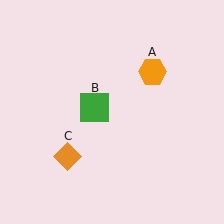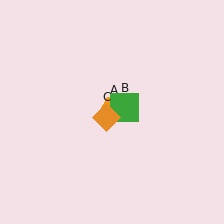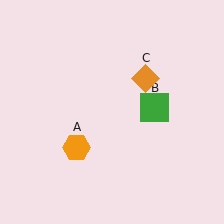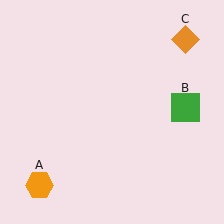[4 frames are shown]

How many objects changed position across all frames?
3 objects changed position: orange hexagon (object A), green square (object B), orange diamond (object C).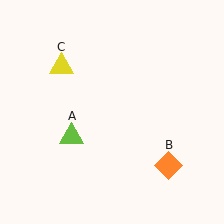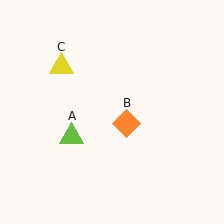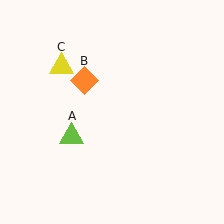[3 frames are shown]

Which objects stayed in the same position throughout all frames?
Lime triangle (object A) and yellow triangle (object C) remained stationary.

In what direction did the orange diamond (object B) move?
The orange diamond (object B) moved up and to the left.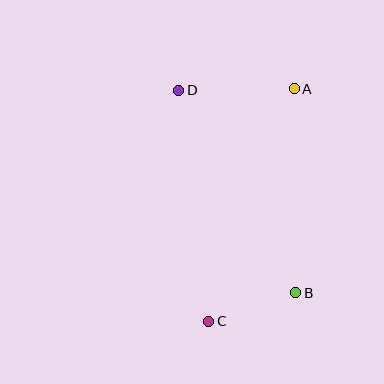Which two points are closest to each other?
Points B and C are closest to each other.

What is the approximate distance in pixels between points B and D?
The distance between B and D is approximately 234 pixels.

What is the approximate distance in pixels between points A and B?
The distance between A and B is approximately 204 pixels.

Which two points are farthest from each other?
Points A and C are farthest from each other.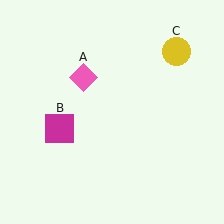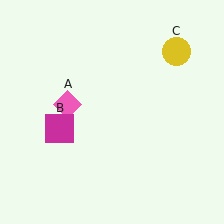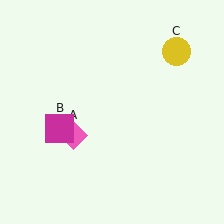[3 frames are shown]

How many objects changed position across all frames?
1 object changed position: pink diamond (object A).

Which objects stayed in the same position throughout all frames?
Magenta square (object B) and yellow circle (object C) remained stationary.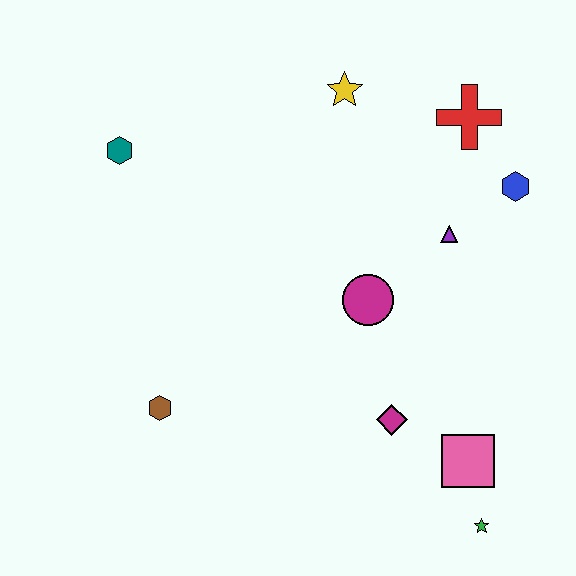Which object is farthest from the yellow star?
The green star is farthest from the yellow star.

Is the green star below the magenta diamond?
Yes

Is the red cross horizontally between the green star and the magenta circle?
Yes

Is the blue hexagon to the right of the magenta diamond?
Yes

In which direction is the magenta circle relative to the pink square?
The magenta circle is above the pink square.